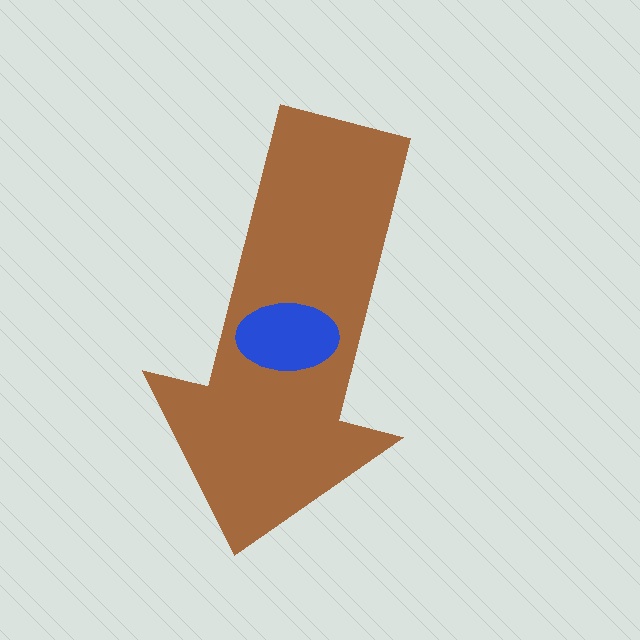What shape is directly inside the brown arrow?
The blue ellipse.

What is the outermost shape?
The brown arrow.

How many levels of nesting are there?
2.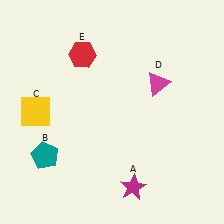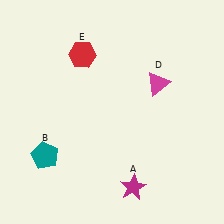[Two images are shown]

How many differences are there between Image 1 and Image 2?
There is 1 difference between the two images.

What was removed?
The yellow square (C) was removed in Image 2.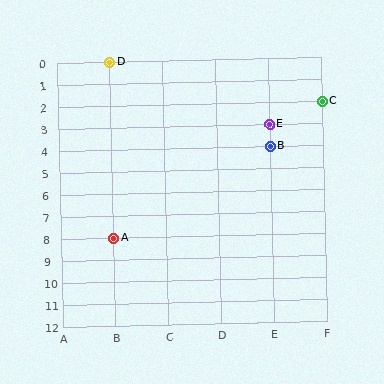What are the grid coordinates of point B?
Point B is at grid coordinates (E, 4).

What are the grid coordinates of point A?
Point A is at grid coordinates (B, 8).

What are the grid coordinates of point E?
Point E is at grid coordinates (E, 3).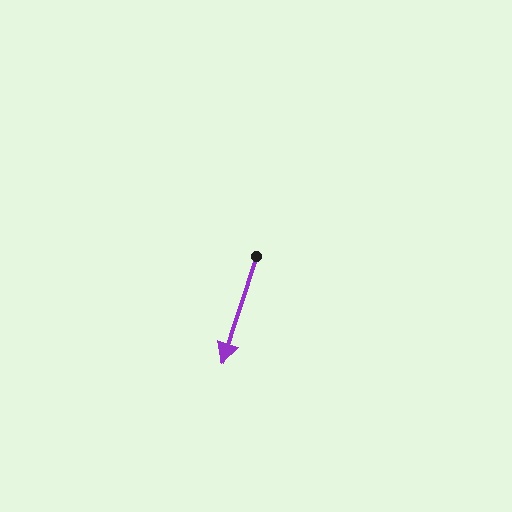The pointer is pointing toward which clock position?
Roughly 7 o'clock.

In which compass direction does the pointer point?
South.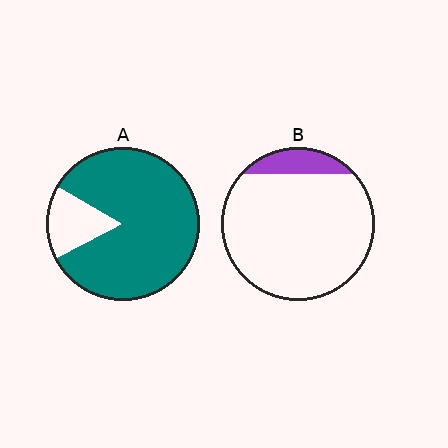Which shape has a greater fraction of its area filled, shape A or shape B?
Shape A.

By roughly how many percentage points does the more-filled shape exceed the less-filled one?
By roughly 70 percentage points (A over B).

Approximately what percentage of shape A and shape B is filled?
A is approximately 85% and B is approximately 10%.